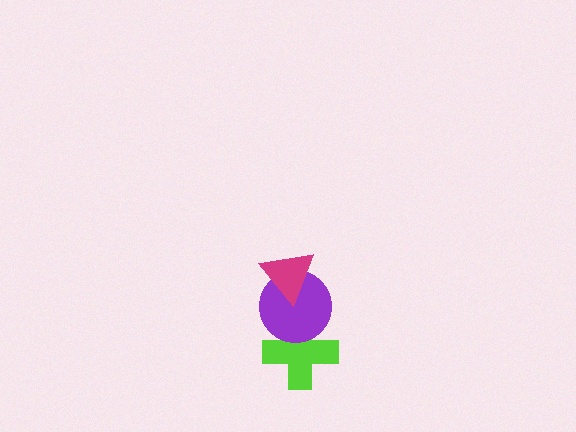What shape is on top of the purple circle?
The magenta triangle is on top of the purple circle.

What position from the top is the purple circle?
The purple circle is 2nd from the top.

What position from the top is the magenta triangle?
The magenta triangle is 1st from the top.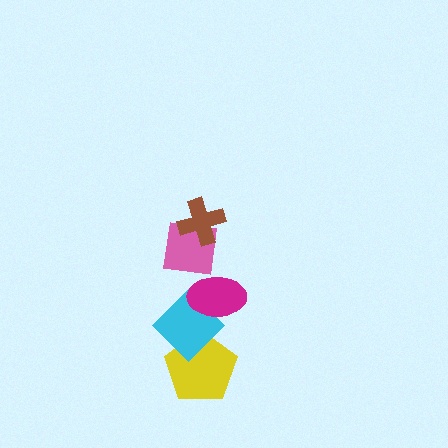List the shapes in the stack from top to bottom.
From top to bottom: the brown cross, the pink square, the magenta ellipse, the cyan diamond, the yellow pentagon.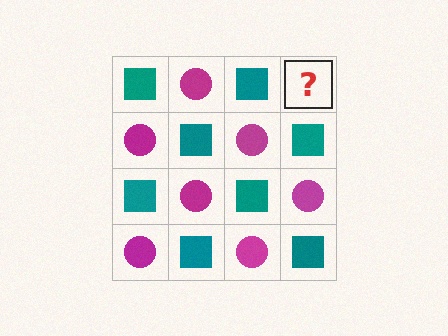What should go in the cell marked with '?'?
The missing cell should contain a magenta circle.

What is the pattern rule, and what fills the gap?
The rule is that it alternates teal square and magenta circle in a checkerboard pattern. The gap should be filled with a magenta circle.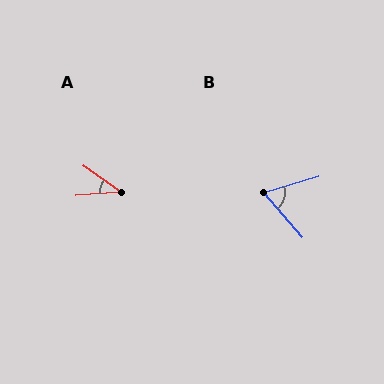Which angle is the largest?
B, at approximately 66 degrees.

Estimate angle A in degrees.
Approximately 39 degrees.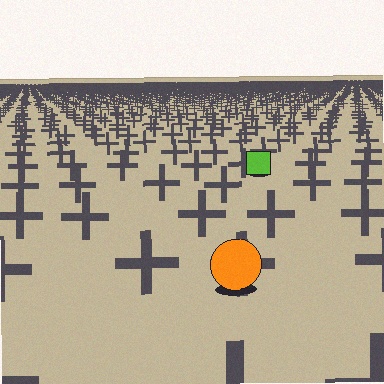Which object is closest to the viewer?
The orange circle is closest. The texture marks near it are larger and more spread out.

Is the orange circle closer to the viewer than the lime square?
Yes. The orange circle is closer — you can tell from the texture gradient: the ground texture is coarser near it.